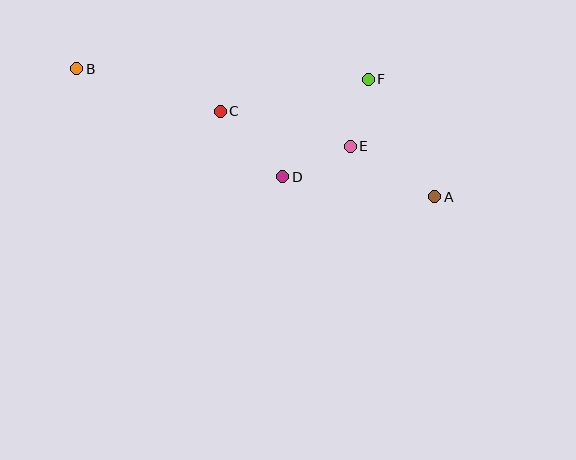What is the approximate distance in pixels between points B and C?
The distance between B and C is approximately 150 pixels.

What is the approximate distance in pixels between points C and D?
The distance between C and D is approximately 91 pixels.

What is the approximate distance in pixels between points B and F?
The distance between B and F is approximately 292 pixels.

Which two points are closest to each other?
Points E and F are closest to each other.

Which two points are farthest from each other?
Points A and B are farthest from each other.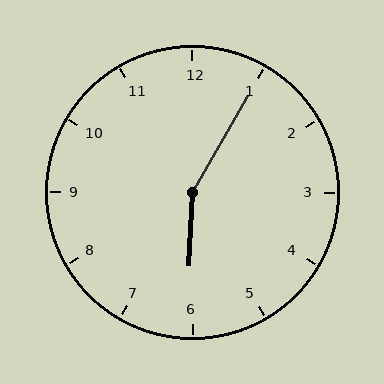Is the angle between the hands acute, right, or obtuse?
It is obtuse.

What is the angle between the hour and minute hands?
Approximately 152 degrees.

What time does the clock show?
6:05.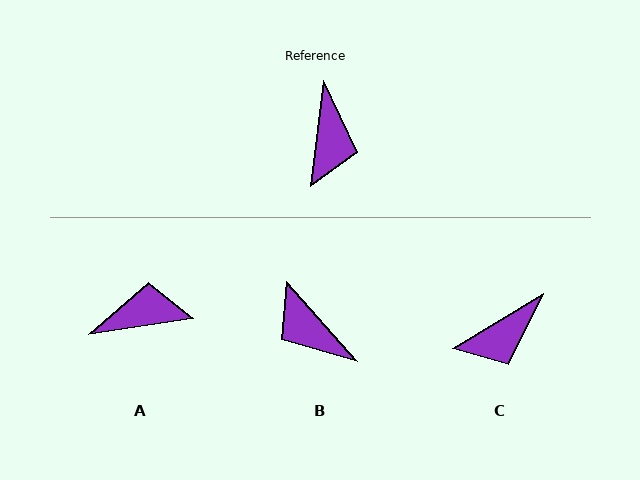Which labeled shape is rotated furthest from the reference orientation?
B, about 132 degrees away.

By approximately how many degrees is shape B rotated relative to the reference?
Approximately 132 degrees clockwise.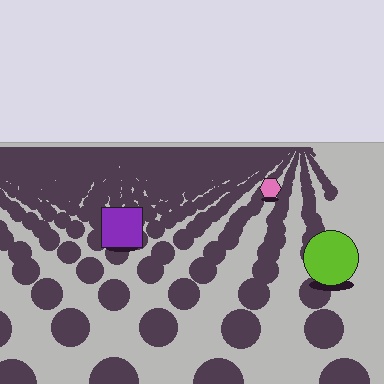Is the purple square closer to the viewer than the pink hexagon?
Yes. The purple square is closer — you can tell from the texture gradient: the ground texture is coarser near it.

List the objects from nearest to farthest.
From nearest to farthest: the lime circle, the purple square, the pink hexagon.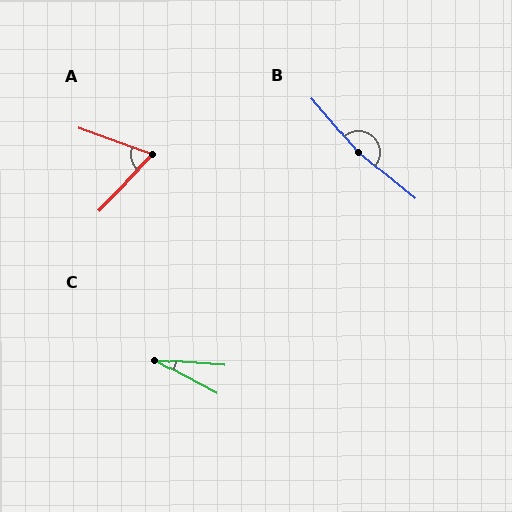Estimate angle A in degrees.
Approximately 66 degrees.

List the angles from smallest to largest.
C (23°), A (66°), B (170°).